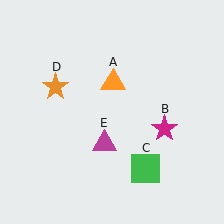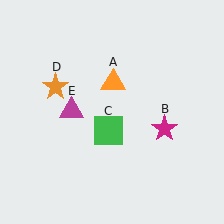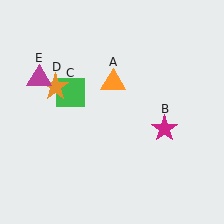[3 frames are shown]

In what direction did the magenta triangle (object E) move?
The magenta triangle (object E) moved up and to the left.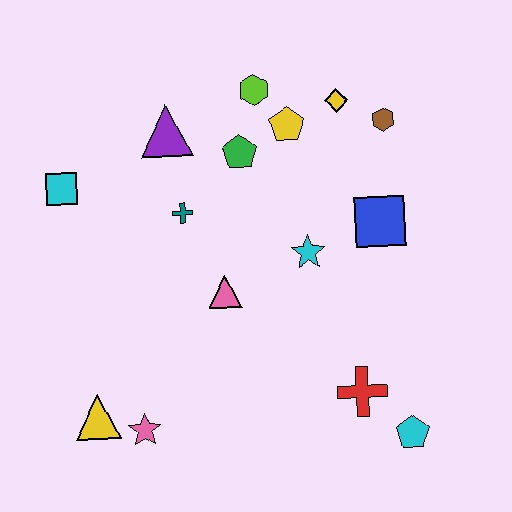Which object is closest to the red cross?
The cyan pentagon is closest to the red cross.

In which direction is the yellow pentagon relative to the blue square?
The yellow pentagon is above the blue square.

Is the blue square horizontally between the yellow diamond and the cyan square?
No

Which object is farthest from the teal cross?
The cyan pentagon is farthest from the teal cross.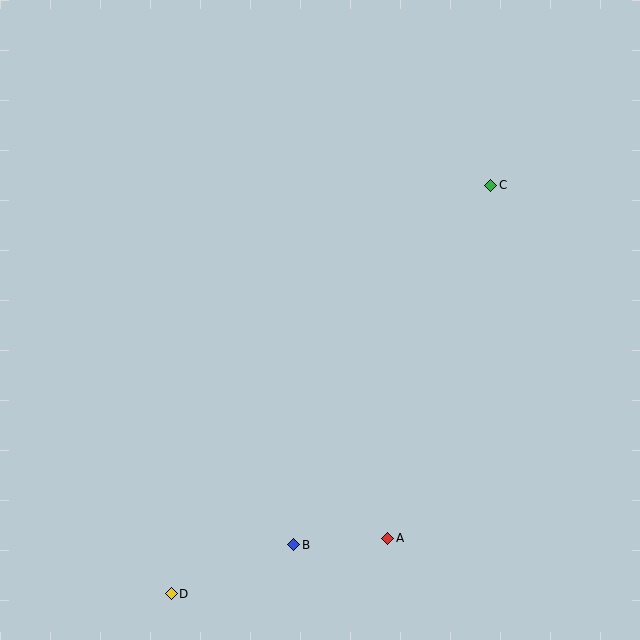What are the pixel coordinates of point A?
Point A is at (388, 538).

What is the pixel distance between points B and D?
The distance between B and D is 132 pixels.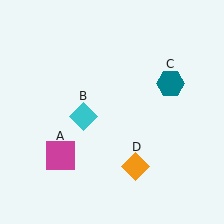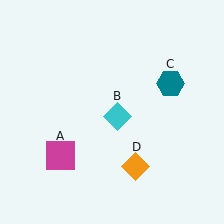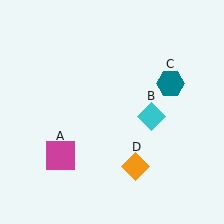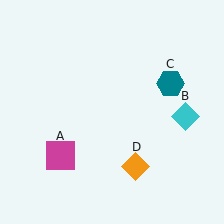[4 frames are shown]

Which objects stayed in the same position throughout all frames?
Magenta square (object A) and teal hexagon (object C) and orange diamond (object D) remained stationary.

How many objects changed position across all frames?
1 object changed position: cyan diamond (object B).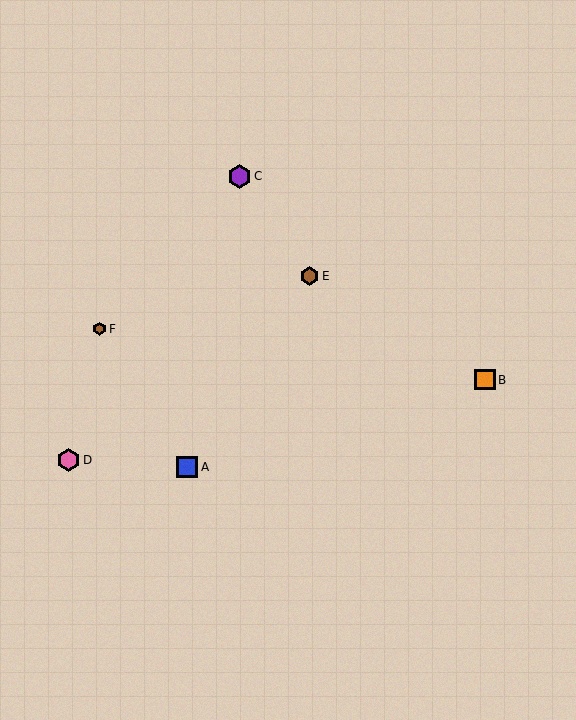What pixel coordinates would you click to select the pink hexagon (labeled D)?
Click at (69, 460) to select the pink hexagon D.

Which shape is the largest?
The purple hexagon (labeled C) is the largest.